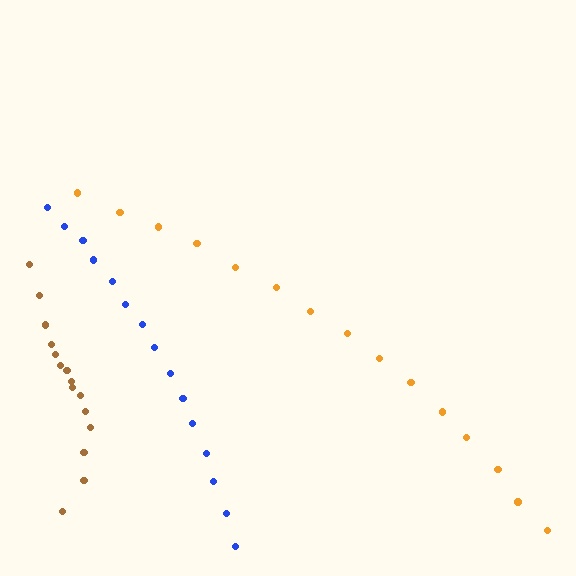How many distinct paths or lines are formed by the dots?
There are 3 distinct paths.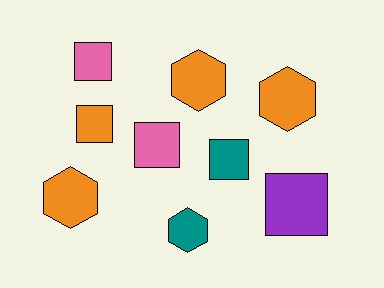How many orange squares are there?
There is 1 orange square.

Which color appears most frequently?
Orange, with 4 objects.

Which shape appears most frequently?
Square, with 5 objects.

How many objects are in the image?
There are 9 objects.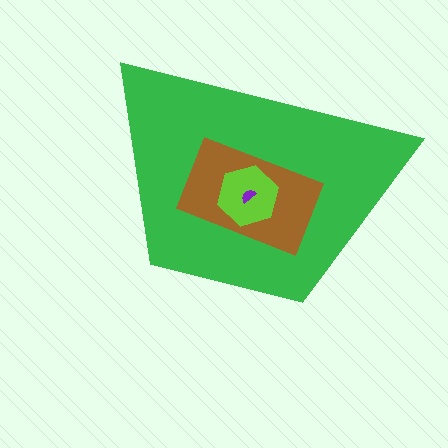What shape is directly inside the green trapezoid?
The brown rectangle.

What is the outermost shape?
The green trapezoid.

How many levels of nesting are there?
4.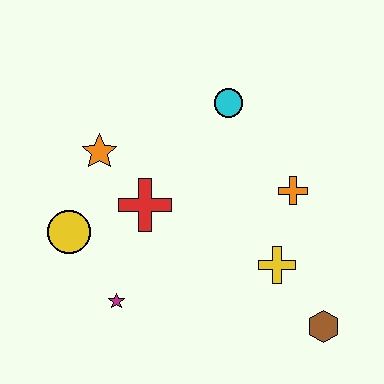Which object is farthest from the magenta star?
The cyan circle is farthest from the magenta star.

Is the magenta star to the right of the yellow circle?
Yes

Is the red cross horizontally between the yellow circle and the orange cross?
Yes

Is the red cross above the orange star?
No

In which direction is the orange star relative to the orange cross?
The orange star is to the left of the orange cross.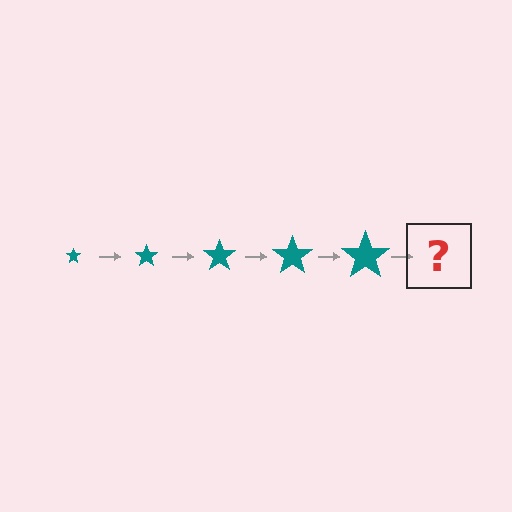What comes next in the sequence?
The next element should be a teal star, larger than the previous one.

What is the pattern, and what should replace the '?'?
The pattern is that the star gets progressively larger each step. The '?' should be a teal star, larger than the previous one.